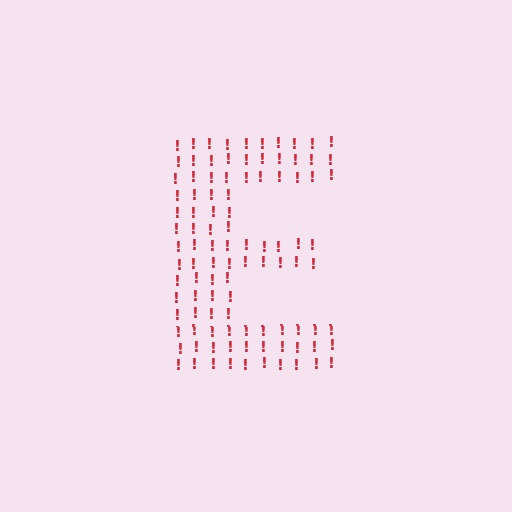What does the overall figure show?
The overall figure shows the letter E.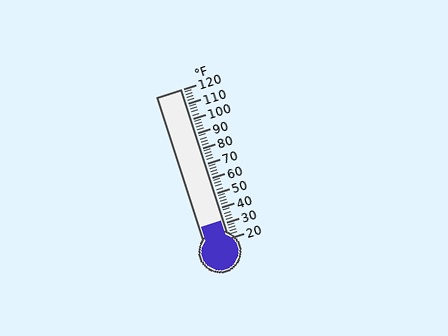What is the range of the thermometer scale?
The thermometer scale ranges from 20°F to 120°F.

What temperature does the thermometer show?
The thermometer shows approximately 32°F.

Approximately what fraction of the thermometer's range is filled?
The thermometer is filled to approximately 10% of its range.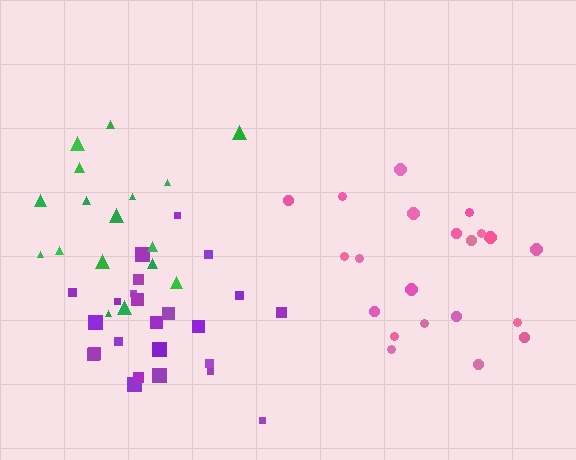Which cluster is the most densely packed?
Purple.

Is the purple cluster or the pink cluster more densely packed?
Purple.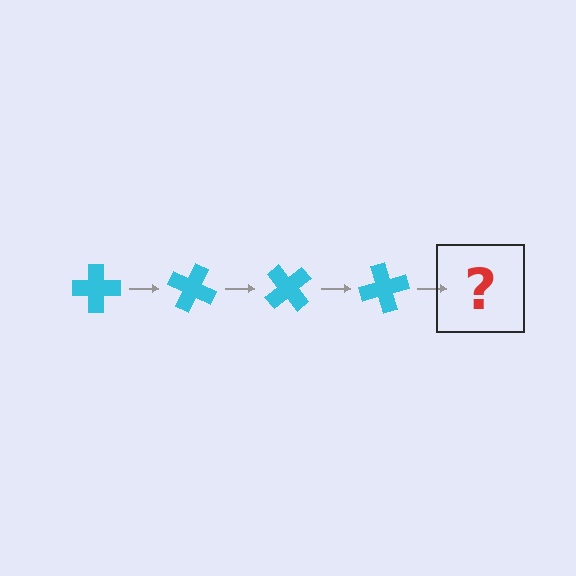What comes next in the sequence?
The next element should be a cyan cross rotated 100 degrees.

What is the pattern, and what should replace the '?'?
The pattern is that the cross rotates 25 degrees each step. The '?' should be a cyan cross rotated 100 degrees.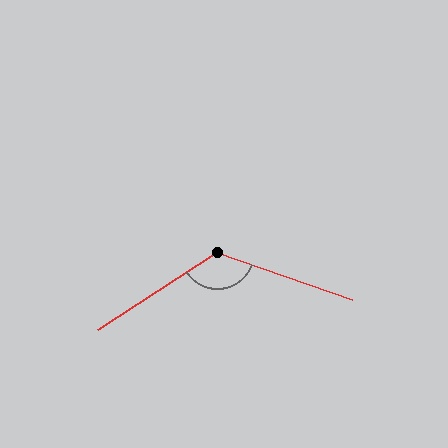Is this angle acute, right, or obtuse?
It is obtuse.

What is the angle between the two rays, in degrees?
Approximately 128 degrees.